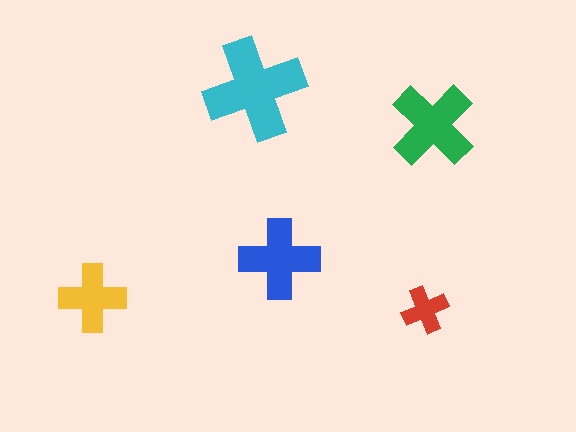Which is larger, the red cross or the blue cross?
The blue one.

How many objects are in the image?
There are 5 objects in the image.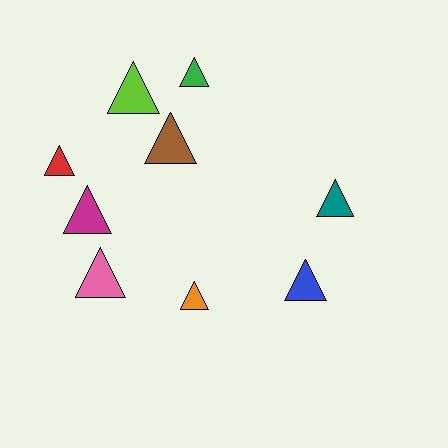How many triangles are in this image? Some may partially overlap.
There are 9 triangles.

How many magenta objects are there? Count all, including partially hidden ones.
There is 1 magenta object.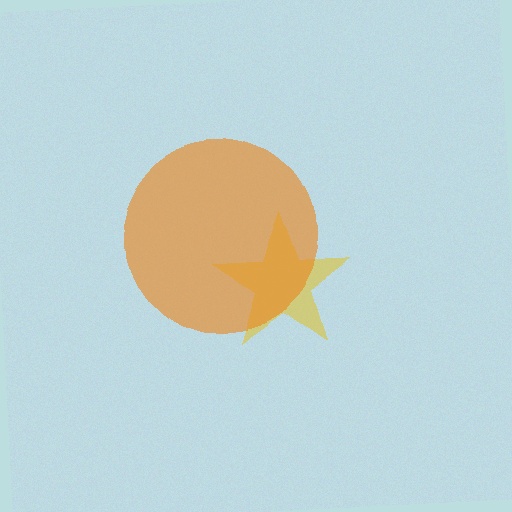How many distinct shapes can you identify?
There are 2 distinct shapes: a yellow star, an orange circle.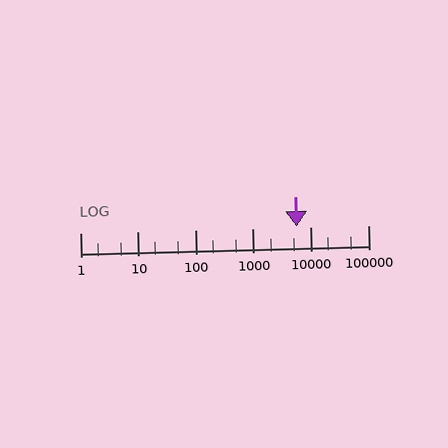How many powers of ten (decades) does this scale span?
The scale spans 5 decades, from 1 to 100000.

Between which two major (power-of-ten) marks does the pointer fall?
The pointer is between 1000 and 10000.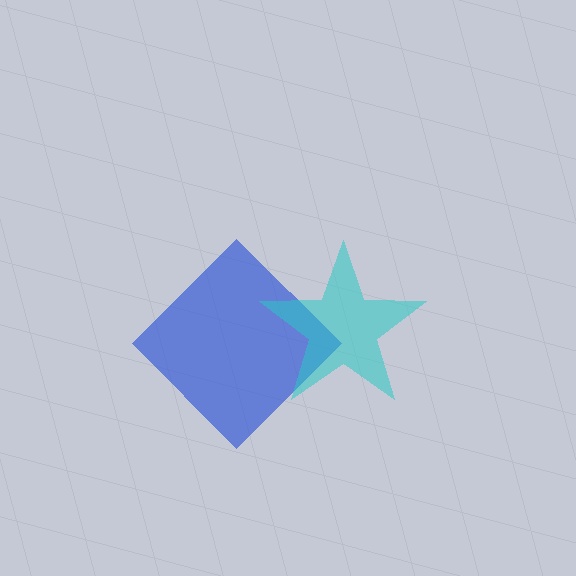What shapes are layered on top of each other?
The layered shapes are: a blue diamond, a cyan star.